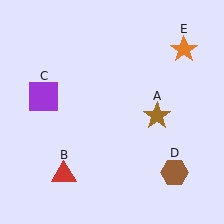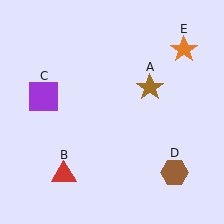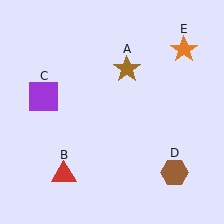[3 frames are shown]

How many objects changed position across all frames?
1 object changed position: brown star (object A).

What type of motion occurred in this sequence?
The brown star (object A) rotated counterclockwise around the center of the scene.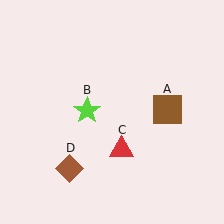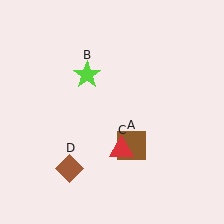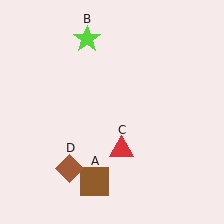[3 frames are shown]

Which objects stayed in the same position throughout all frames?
Red triangle (object C) and brown diamond (object D) remained stationary.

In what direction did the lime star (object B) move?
The lime star (object B) moved up.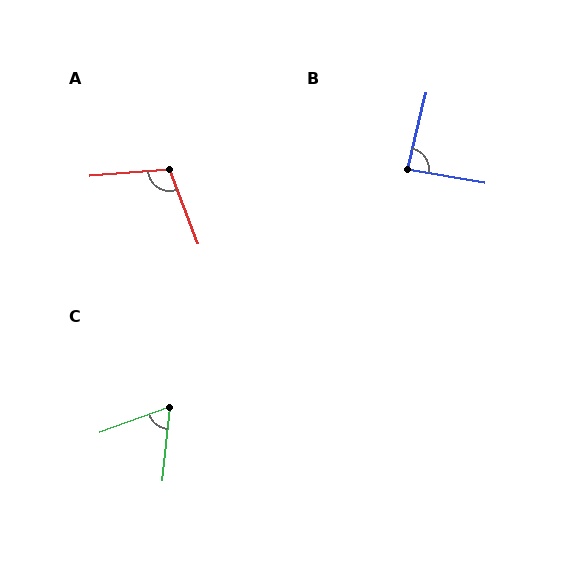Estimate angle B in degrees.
Approximately 86 degrees.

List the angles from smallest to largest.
C (64°), B (86°), A (106°).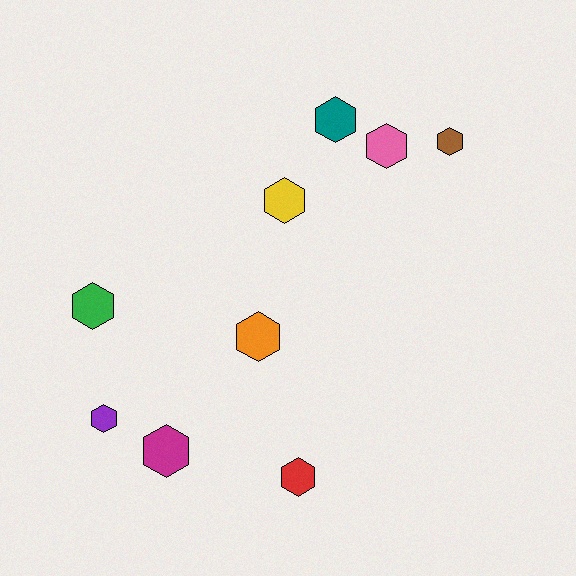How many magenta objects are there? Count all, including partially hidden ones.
There is 1 magenta object.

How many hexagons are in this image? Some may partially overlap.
There are 9 hexagons.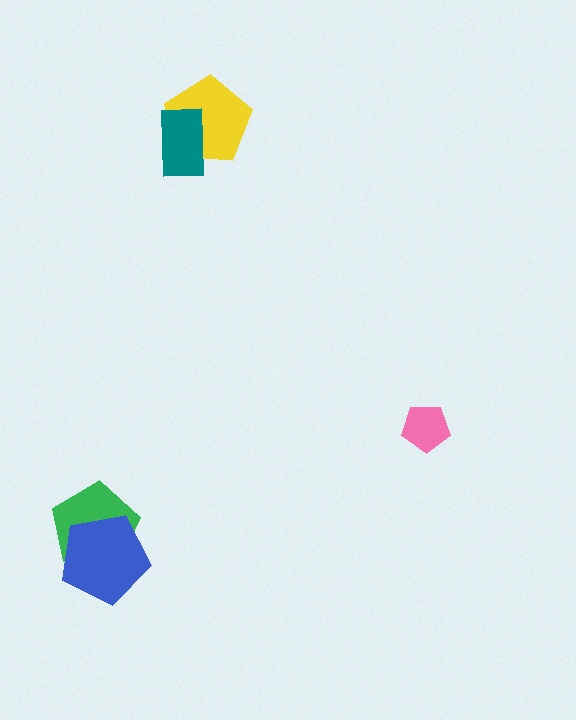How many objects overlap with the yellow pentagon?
1 object overlaps with the yellow pentagon.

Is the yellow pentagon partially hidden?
Yes, it is partially covered by another shape.